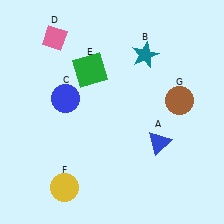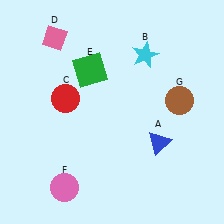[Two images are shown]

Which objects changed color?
B changed from teal to cyan. C changed from blue to red. F changed from yellow to pink.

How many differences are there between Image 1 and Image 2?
There are 3 differences between the two images.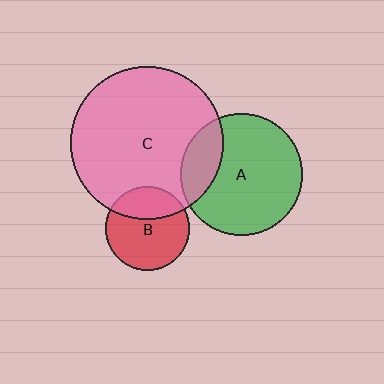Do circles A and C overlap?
Yes.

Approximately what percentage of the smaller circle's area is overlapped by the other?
Approximately 20%.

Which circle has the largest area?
Circle C (pink).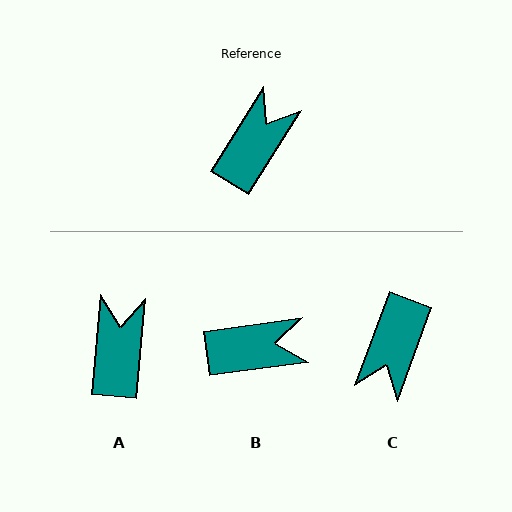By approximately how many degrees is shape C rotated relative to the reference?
Approximately 168 degrees clockwise.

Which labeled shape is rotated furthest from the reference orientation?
C, about 168 degrees away.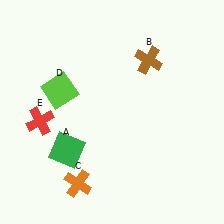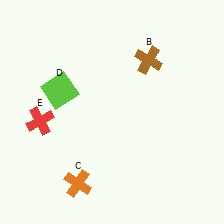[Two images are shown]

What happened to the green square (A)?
The green square (A) was removed in Image 2. It was in the bottom-left area of Image 1.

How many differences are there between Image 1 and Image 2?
There is 1 difference between the two images.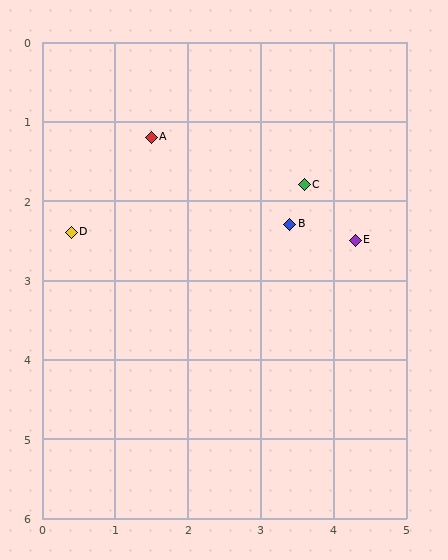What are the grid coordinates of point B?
Point B is at approximately (3.4, 2.3).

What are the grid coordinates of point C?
Point C is at approximately (3.6, 1.8).